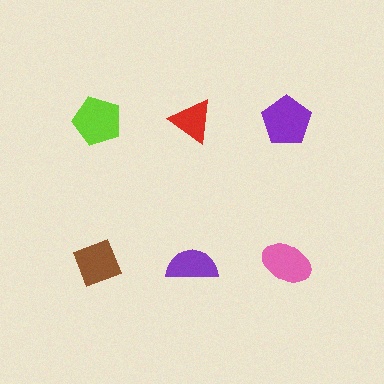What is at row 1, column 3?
A purple pentagon.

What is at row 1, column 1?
A lime pentagon.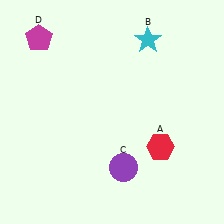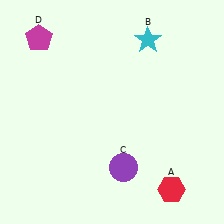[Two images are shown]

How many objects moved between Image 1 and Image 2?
1 object moved between the two images.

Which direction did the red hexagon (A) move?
The red hexagon (A) moved down.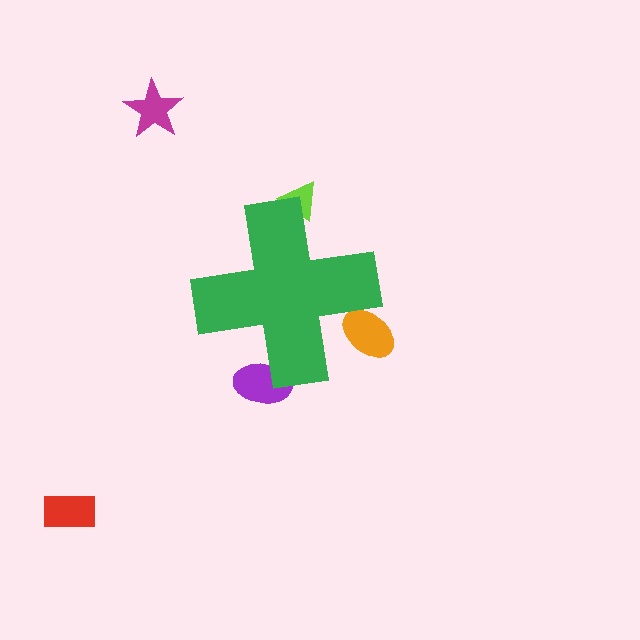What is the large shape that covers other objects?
A green cross.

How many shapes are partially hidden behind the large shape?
3 shapes are partially hidden.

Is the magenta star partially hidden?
No, the magenta star is fully visible.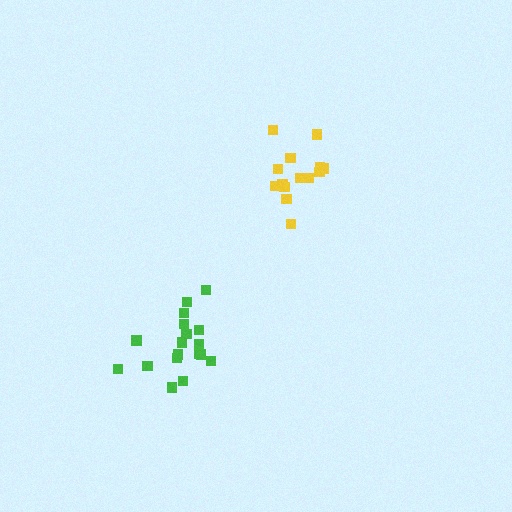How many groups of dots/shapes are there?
There are 2 groups.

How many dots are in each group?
Group 1: 14 dots, Group 2: 18 dots (32 total).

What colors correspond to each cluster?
The clusters are colored: yellow, green.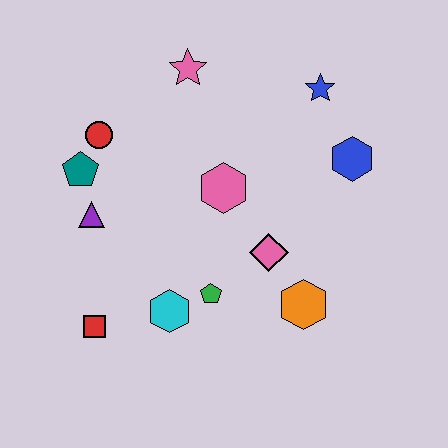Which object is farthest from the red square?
The blue star is farthest from the red square.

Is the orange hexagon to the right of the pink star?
Yes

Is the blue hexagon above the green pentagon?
Yes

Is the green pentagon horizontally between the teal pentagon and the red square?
No